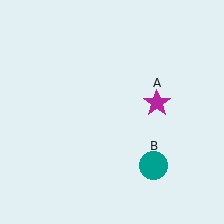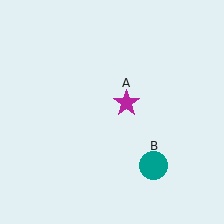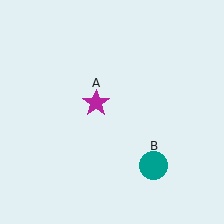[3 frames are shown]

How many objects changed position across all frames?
1 object changed position: magenta star (object A).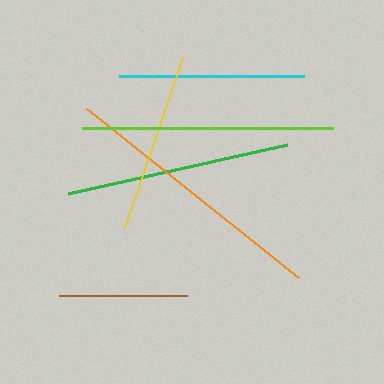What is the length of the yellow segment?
The yellow segment is approximately 181 pixels long.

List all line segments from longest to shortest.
From longest to shortest: orange, lime, green, cyan, yellow, brown.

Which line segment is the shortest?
The brown line is the shortest at approximately 128 pixels.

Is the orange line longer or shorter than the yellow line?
The orange line is longer than the yellow line.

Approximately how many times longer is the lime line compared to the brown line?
The lime line is approximately 2.0 times the length of the brown line.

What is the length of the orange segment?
The orange segment is approximately 271 pixels long.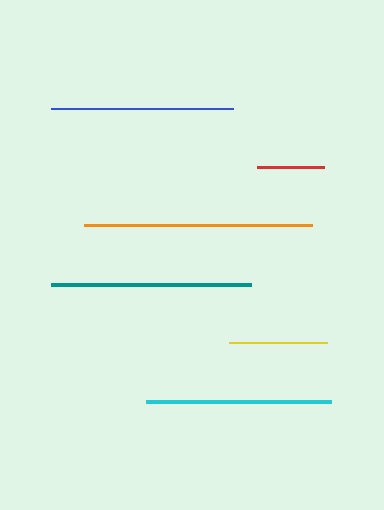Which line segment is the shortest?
The red line is the shortest at approximately 67 pixels.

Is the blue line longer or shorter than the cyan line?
The cyan line is longer than the blue line.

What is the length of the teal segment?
The teal segment is approximately 200 pixels long.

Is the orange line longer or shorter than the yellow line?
The orange line is longer than the yellow line.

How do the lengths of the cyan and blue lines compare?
The cyan and blue lines are approximately the same length.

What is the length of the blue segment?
The blue segment is approximately 182 pixels long.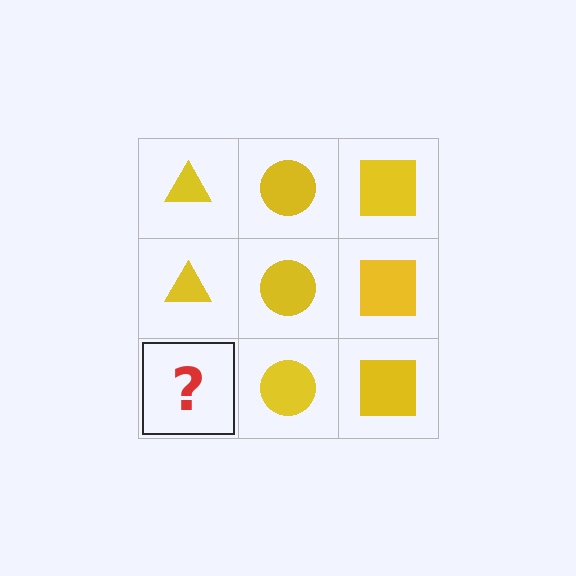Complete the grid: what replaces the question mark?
The question mark should be replaced with a yellow triangle.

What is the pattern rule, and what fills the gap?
The rule is that each column has a consistent shape. The gap should be filled with a yellow triangle.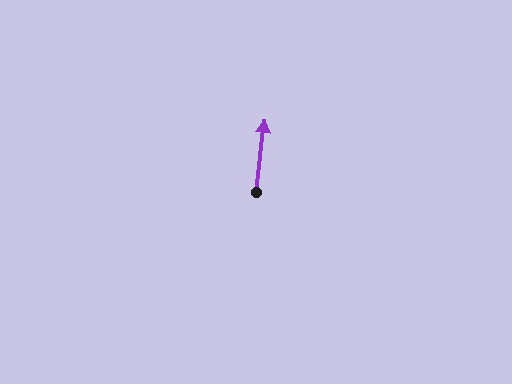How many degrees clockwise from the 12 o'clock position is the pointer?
Approximately 7 degrees.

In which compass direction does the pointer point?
North.